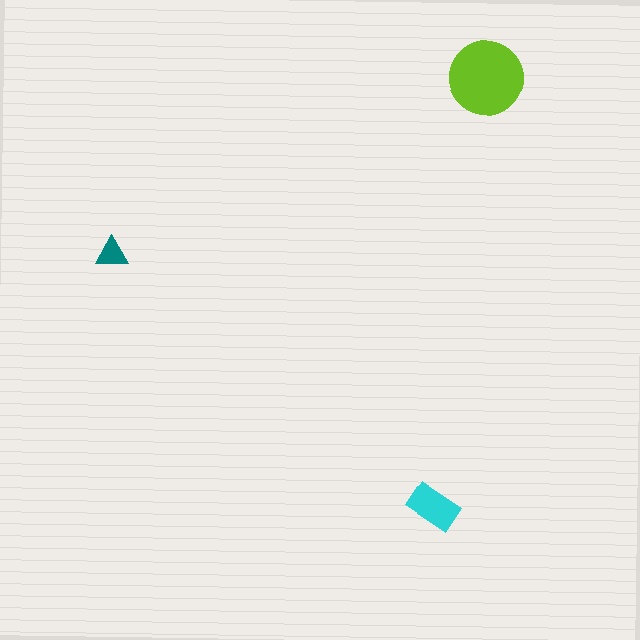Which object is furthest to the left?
The teal triangle is leftmost.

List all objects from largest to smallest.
The lime circle, the cyan rectangle, the teal triangle.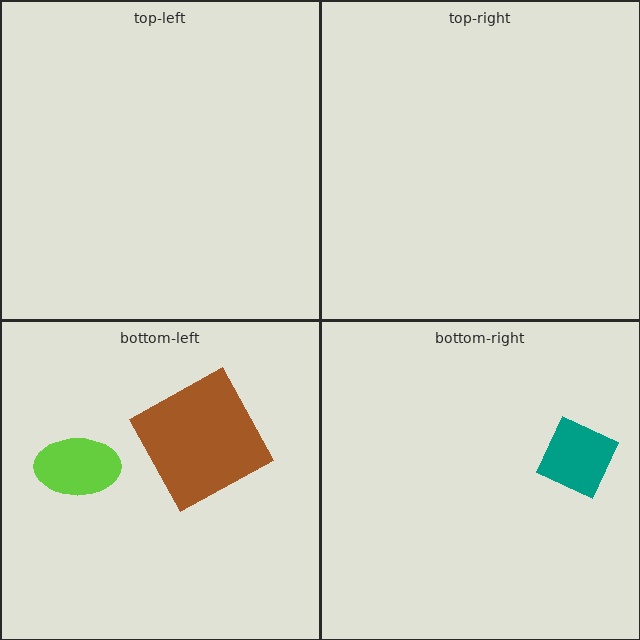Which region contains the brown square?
The bottom-left region.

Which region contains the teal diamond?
The bottom-right region.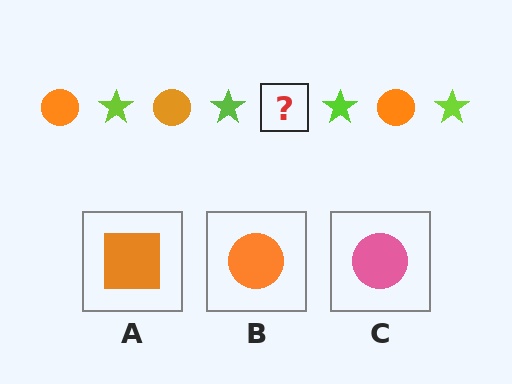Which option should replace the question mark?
Option B.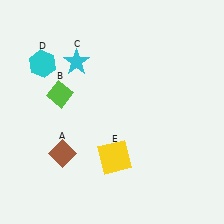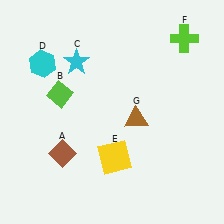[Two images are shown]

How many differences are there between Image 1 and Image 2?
There are 2 differences between the two images.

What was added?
A lime cross (F), a brown triangle (G) were added in Image 2.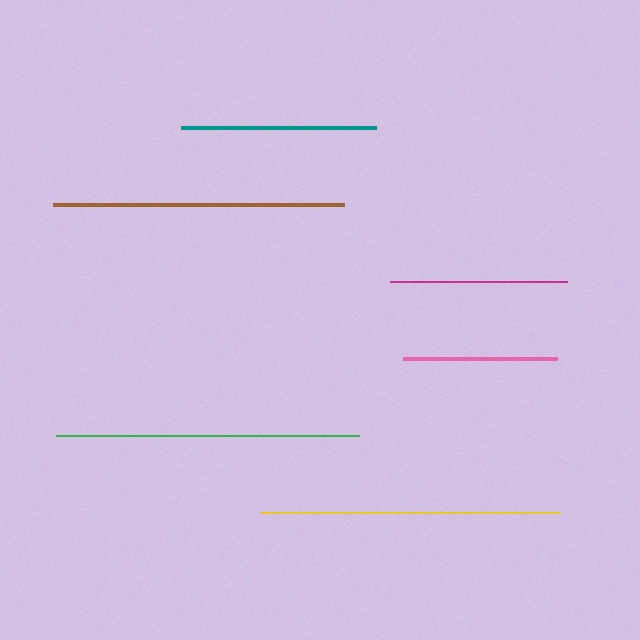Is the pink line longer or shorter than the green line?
The green line is longer than the pink line.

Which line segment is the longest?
The green line is the longest at approximately 303 pixels.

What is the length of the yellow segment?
The yellow segment is approximately 300 pixels long.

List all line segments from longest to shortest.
From longest to shortest: green, yellow, brown, teal, magenta, pink.